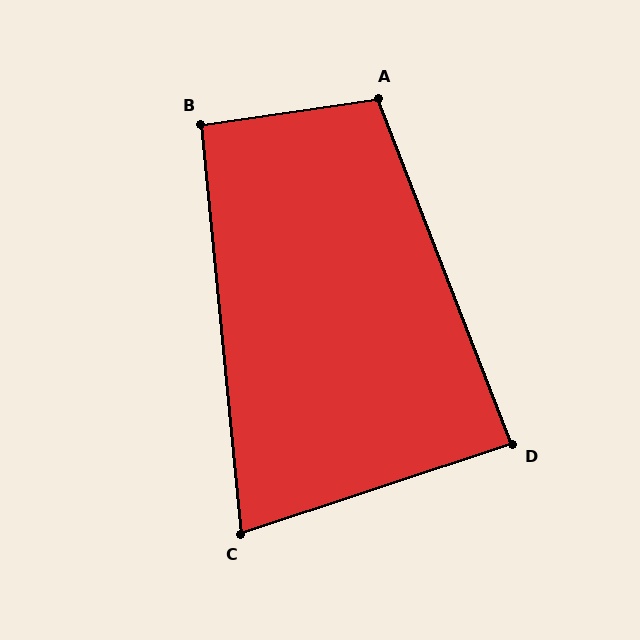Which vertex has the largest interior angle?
A, at approximately 103 degrees.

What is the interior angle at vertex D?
Approximately 87 degrees (approximately right).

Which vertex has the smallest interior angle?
C, at approximately 77 degrees.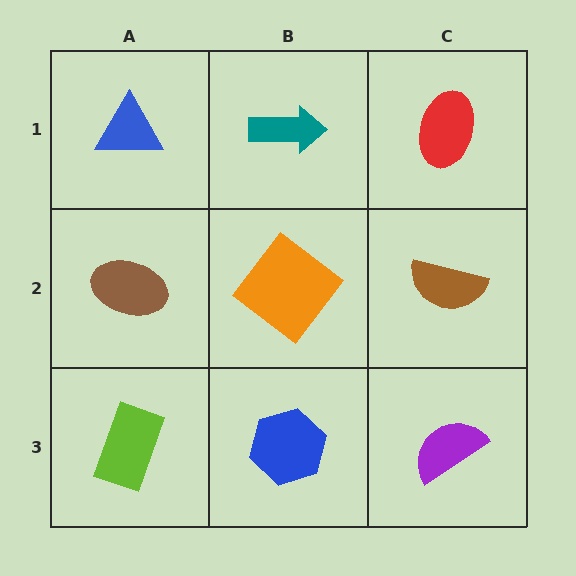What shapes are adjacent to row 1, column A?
A brown ellipse (row 2, column A), a teal arrow (row 1, column B).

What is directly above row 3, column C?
A brown semicircle.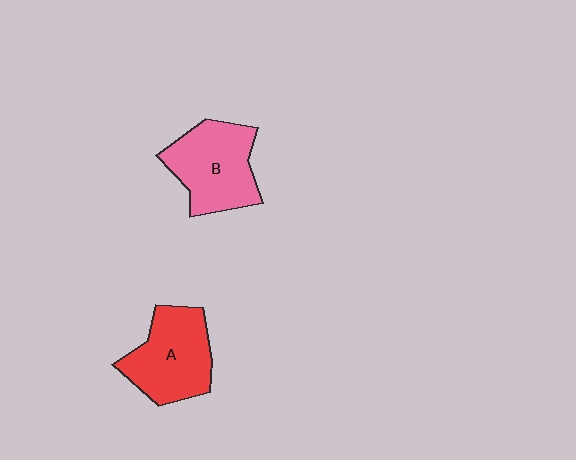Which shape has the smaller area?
Shape A (red).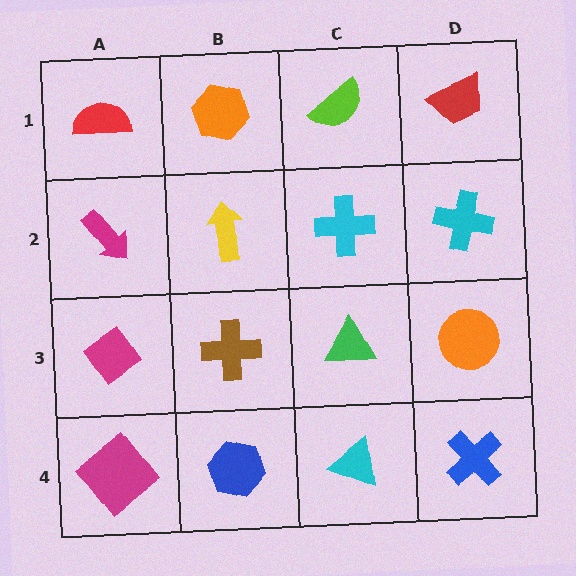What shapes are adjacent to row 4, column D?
An orange circle (row 3, column D), a cyan triangle (row 4, column C).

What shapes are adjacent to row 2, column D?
A red trapezoid (row 1, column D), an orange circle (row 3, column D), a cyan cross (row 2, column C).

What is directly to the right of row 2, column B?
A cyan cross.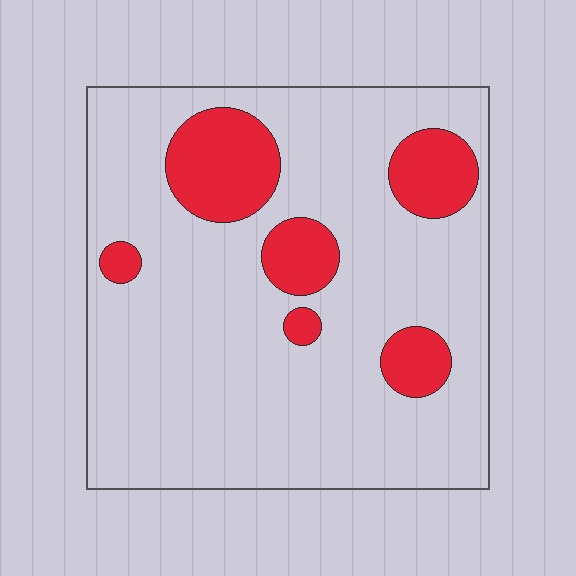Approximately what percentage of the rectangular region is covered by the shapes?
Approximately 20%.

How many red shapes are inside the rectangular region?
6.